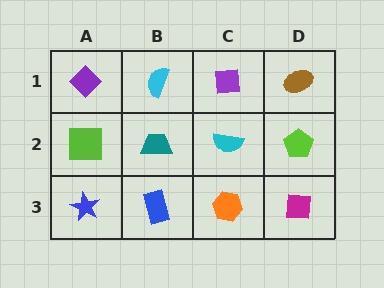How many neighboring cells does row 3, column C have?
3.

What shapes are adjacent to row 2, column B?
A cyan semicircle (row 1, column B), a blue rectangle (row 3, column B), a lime square (row 2, column A), a cyan semicircle (row 2, column C).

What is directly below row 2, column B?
A blue rectangle.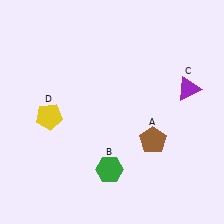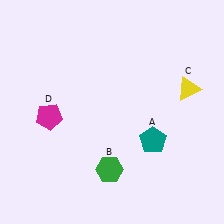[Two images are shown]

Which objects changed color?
A changed from brown to teal. C changed from purple to yellow. D changed from yellow to magenta.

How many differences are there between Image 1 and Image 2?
There are 3 differences between the two images.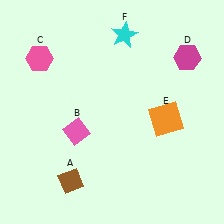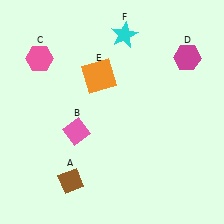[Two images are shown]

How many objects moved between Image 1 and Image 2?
1 object moved between the two images.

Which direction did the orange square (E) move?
The orange square (E) moved left.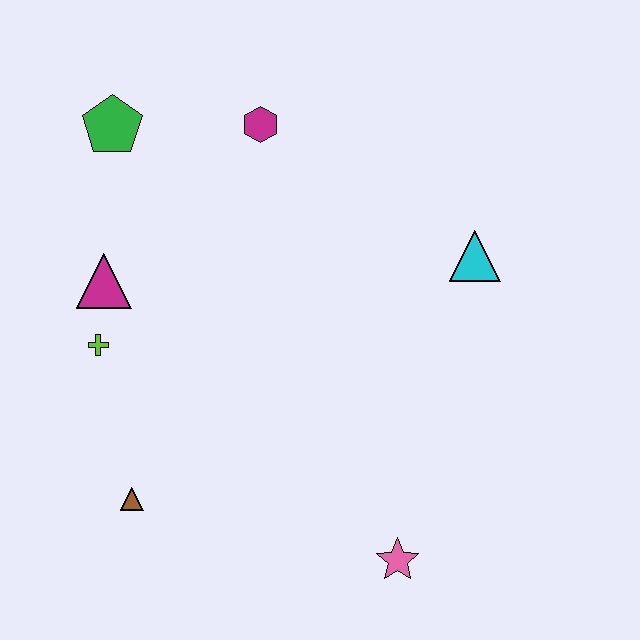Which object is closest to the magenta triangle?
The lime cross is closest to the magenta triangle.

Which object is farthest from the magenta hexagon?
The pink star is farthest from the magenta hexagon.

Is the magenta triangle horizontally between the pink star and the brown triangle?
No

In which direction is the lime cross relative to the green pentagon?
The lime cross is below the green pentagon.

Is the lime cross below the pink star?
No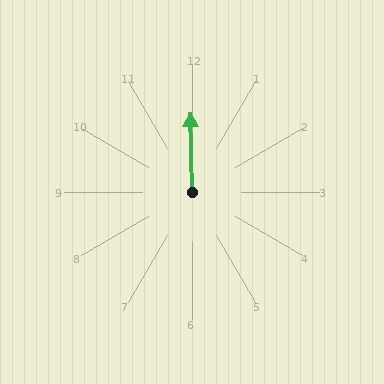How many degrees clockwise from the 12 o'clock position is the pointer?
Approximately 359 degrees.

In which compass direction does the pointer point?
North.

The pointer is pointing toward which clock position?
Roughly 12 o'clock.